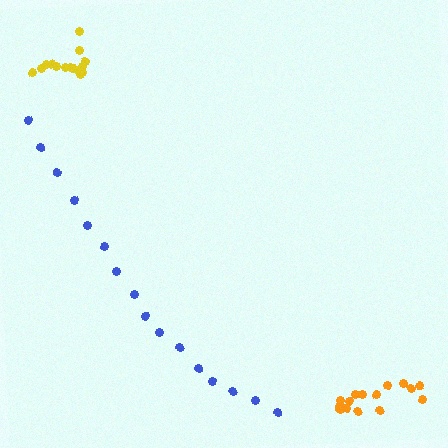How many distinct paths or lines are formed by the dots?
There are 3 distinct paths.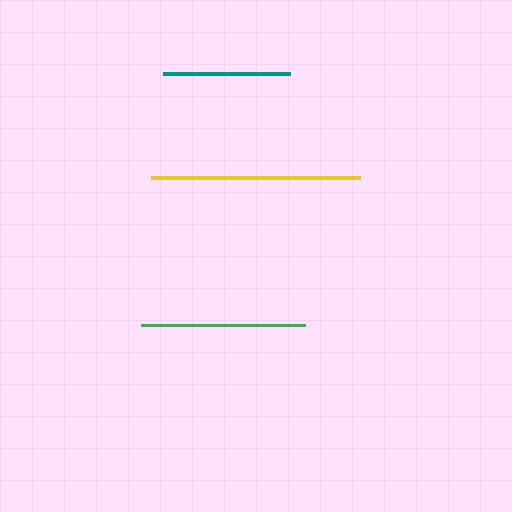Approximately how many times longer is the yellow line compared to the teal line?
The yellow line is approximately 1.6 times the length of the teal line.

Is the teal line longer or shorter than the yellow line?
The yellow line is longer than the teal line.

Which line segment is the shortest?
The teal line is the shortest at approximately 127 pixels.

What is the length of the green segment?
The green segment is approximately 164 pixels long.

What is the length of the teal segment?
The teal segment is approximately 127 pixels long.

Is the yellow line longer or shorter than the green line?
The yellow line is longer than the green line.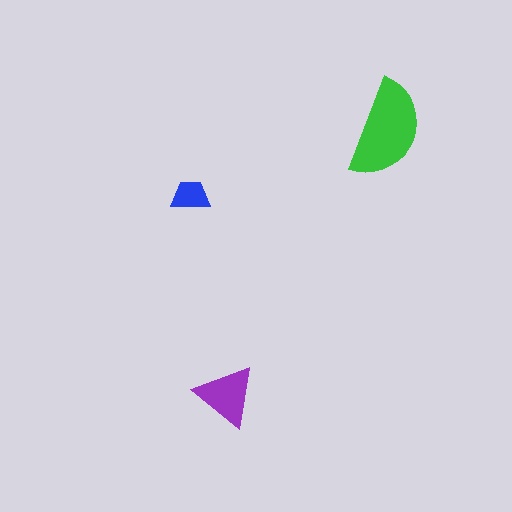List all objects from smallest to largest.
The blue trapezoid, the purple triangle, the green semicircle.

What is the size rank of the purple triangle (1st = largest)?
2nd.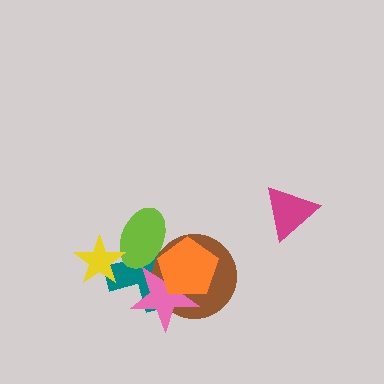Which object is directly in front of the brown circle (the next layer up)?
The pink star is directly in front of the brown circle.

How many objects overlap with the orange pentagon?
4 objects overlap with the orange pentagon.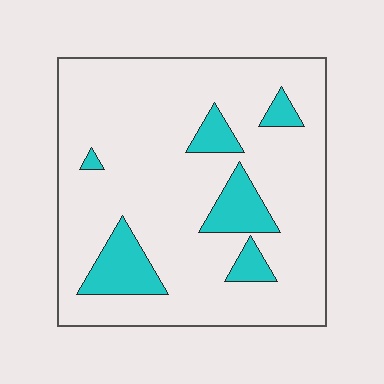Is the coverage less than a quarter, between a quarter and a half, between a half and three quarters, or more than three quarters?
Less than a quarter.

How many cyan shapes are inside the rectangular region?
6.